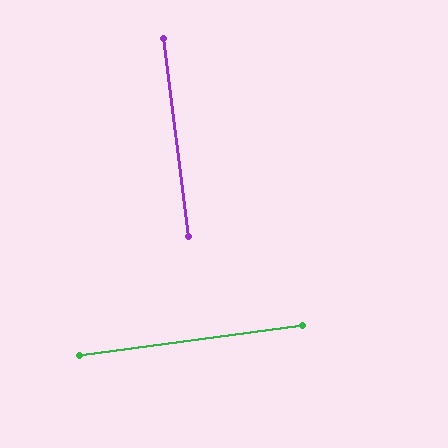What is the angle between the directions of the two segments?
Approximately 90 degrees.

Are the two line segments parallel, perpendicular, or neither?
Perpendicular — they meet at approximately 90°.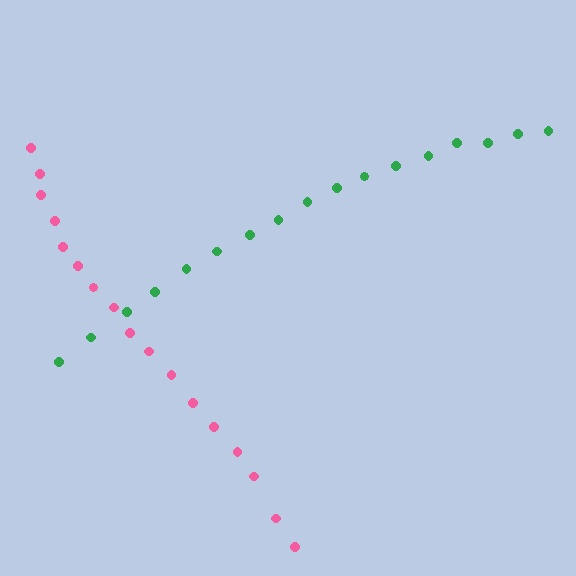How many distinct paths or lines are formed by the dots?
There are 2 distinct paths.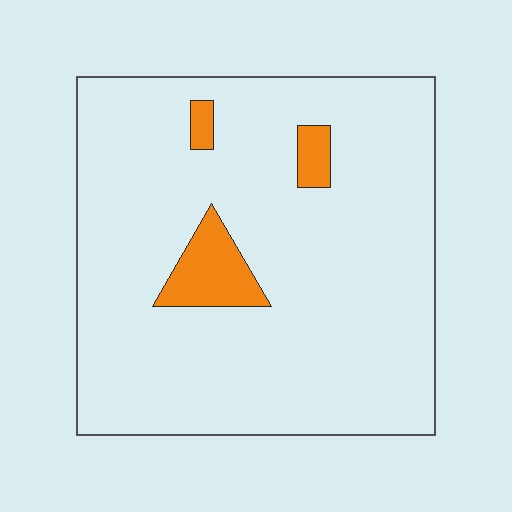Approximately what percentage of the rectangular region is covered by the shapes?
Approximately 5%.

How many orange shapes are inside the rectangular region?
3.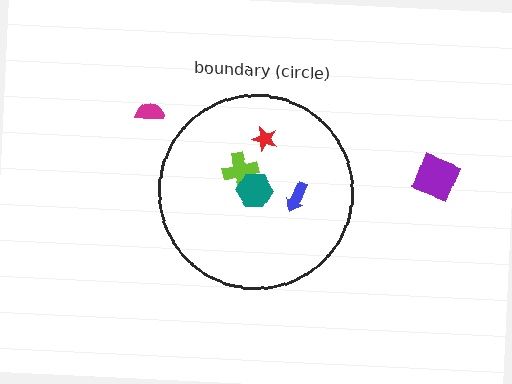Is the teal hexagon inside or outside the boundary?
Inside.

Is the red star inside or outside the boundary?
Inside.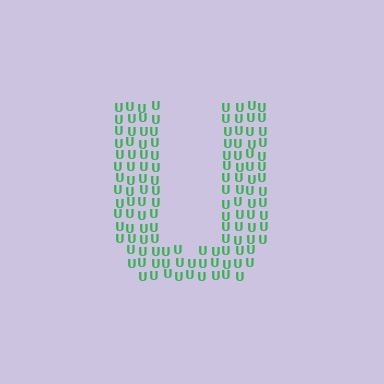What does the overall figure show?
The overall figure shows the letter U.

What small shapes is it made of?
It is made of small letter U's.